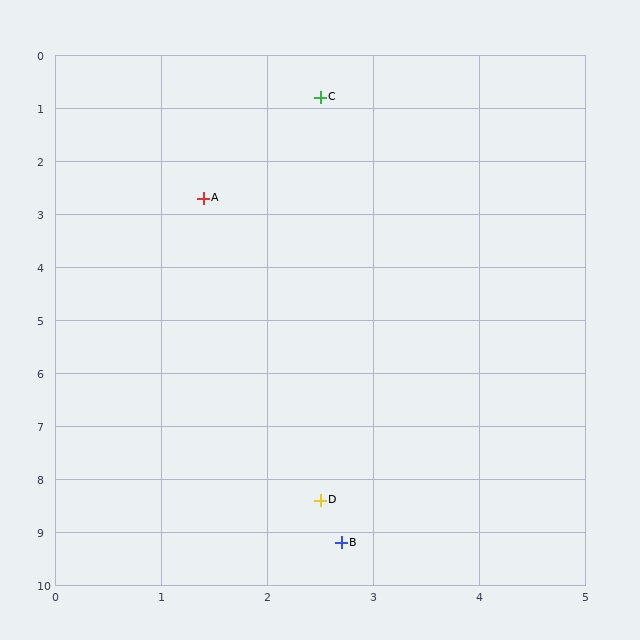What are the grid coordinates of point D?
Point D is at approximately (2.5, 8.4).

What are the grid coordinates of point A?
Point A is at approximately (1.4, 2.7).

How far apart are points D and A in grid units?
Points D and A are about 5.8 grid units apart.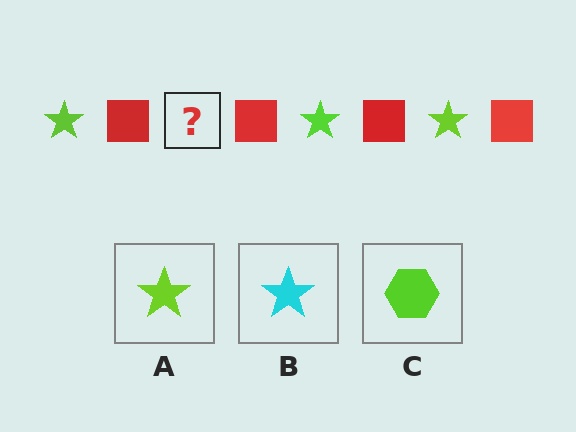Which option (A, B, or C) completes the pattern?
A.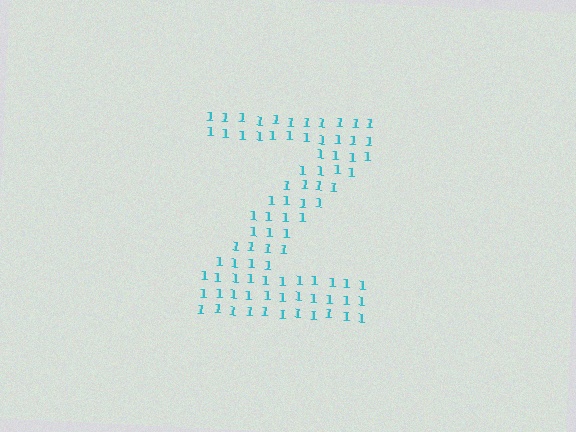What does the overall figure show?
The overall figure shows the letter Z.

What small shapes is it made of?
It is made of small digit 1's.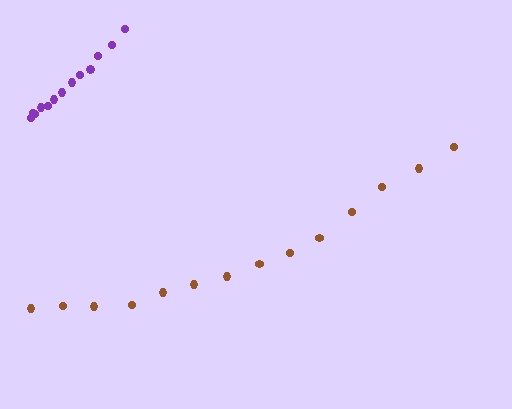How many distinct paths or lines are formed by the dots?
There are 2 distinct paths.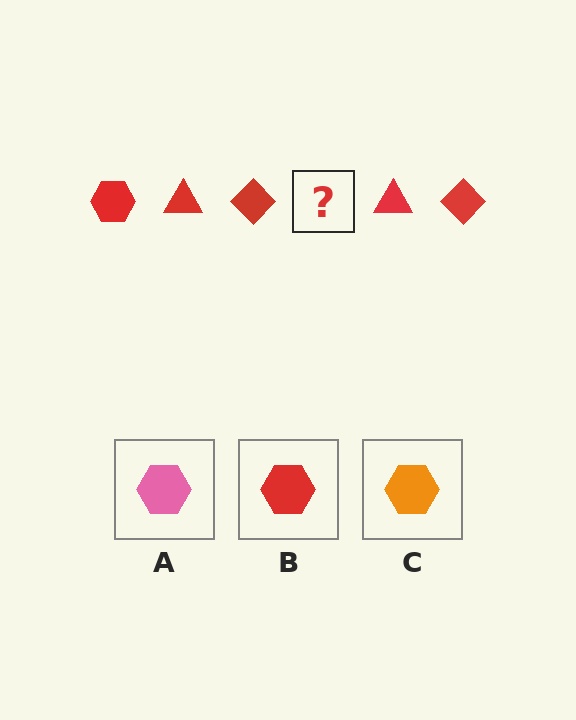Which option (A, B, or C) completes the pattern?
B.